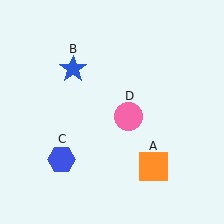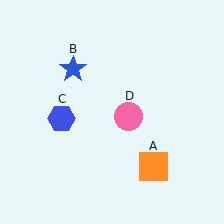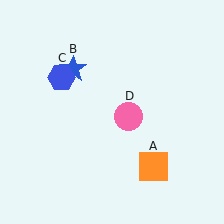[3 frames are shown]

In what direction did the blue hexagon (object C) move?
The blue hexagon (object C) moved up.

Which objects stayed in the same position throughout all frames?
Orange square (object A) and blue star (object B) and pink circle (object D) remained stationary.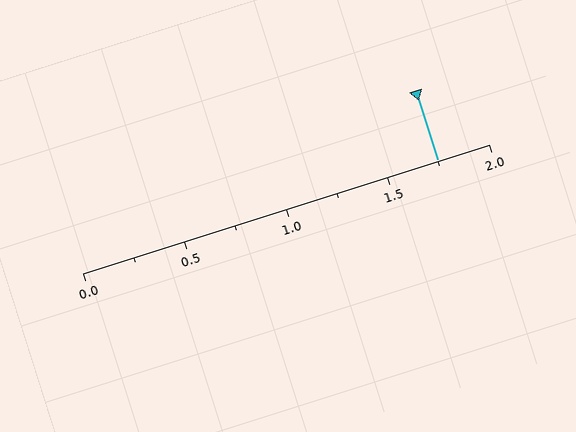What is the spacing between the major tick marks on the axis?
The major ticks are spaced 0.5 apart.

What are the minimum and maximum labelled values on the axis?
The axis runs from 0.0 to 2.0.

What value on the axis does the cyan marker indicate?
The marker indicates approximately 1.75.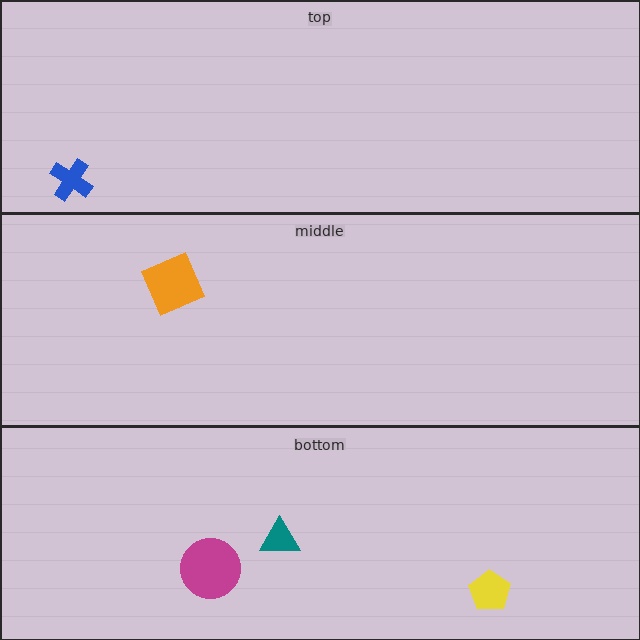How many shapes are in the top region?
1.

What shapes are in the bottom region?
The magenta circle, the yellow pentagon, the teal triangle.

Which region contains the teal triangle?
The bottom region.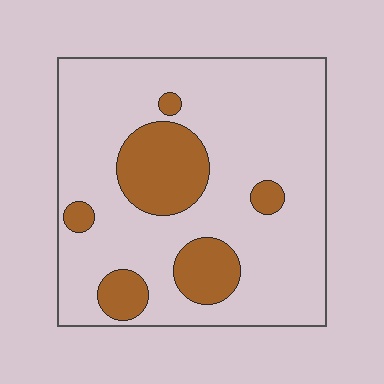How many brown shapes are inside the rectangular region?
6.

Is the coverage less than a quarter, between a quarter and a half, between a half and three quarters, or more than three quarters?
Less than a quarter.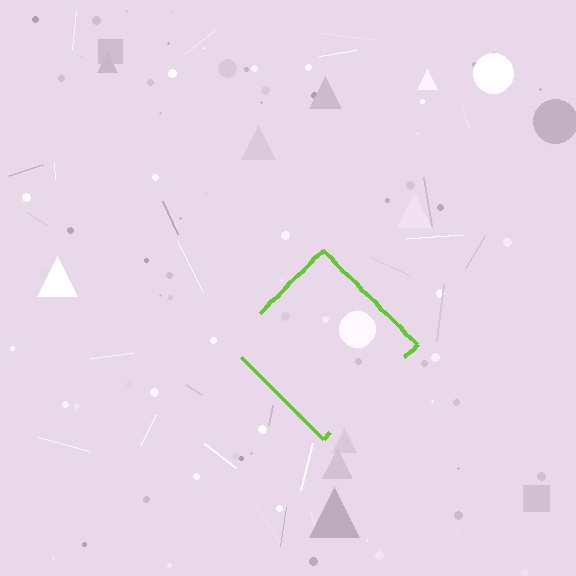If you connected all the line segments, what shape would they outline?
They would outline a diamond.